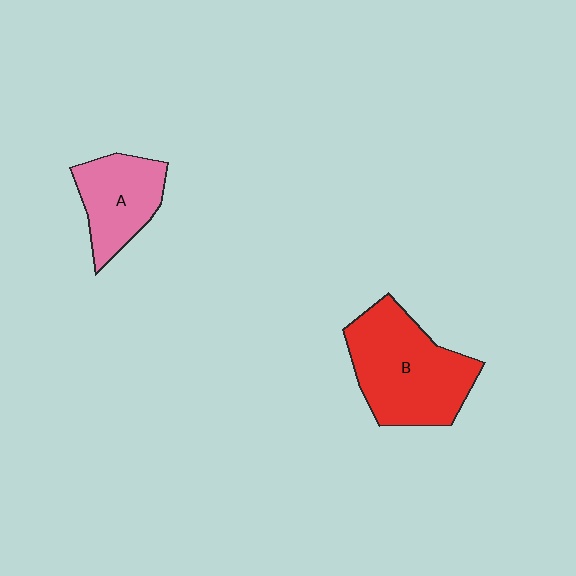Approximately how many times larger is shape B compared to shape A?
Approximately 1.6 times.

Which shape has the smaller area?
Shape A (pink).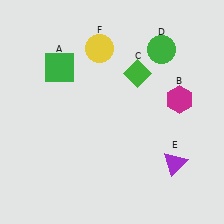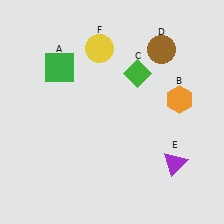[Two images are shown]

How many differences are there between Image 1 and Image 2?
There are 2 differences between the two images.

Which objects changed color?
B changed from magenta to orange. D changed from green to brown.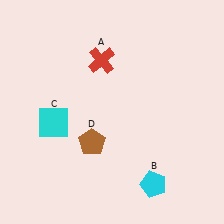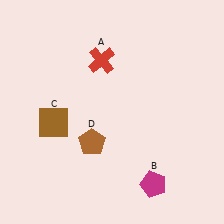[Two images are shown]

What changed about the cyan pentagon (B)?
In Image 1, B is cyan. In Image 2, it changed to magenta.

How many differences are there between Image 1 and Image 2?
There are 2 differences between the two images.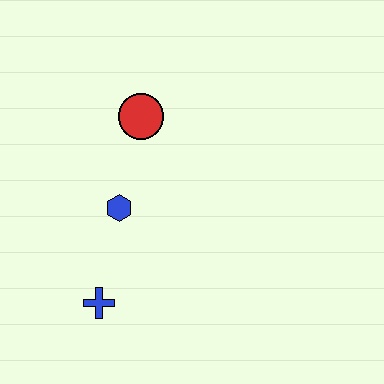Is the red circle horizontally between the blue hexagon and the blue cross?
No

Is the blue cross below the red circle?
Yes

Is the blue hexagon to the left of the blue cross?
No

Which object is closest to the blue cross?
The blue hexagon is closest to the blue cross.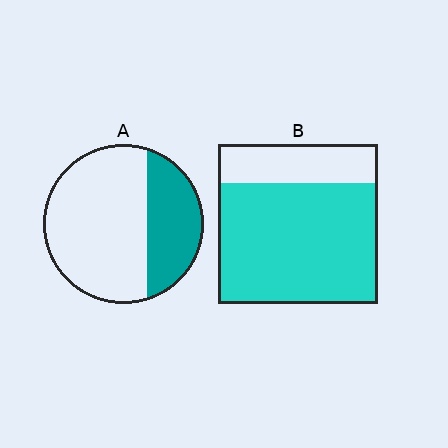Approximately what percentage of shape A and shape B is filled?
A is approximately 30% and B is approximately 75%.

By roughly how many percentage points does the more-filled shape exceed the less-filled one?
By roughly 45 percentage points (B over A).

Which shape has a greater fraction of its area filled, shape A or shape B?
Shape B.